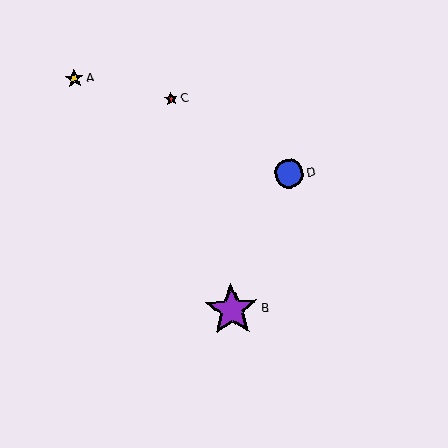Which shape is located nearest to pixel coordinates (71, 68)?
The yellow star (labeled A) at (74, 79) is nearest to that location.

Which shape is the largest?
The purple star (labeled B) is the largest.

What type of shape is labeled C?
Shape C is a red star.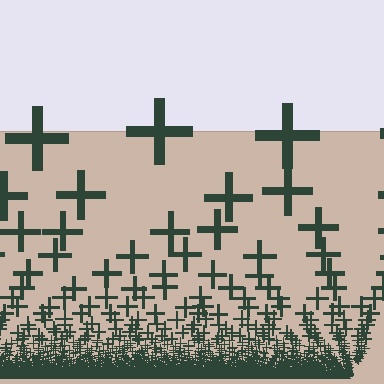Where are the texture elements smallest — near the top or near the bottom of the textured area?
Near the bottom.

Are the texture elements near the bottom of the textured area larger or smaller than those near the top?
Smaller. The gradient is inverted — elements near the bottom are smaller and denser.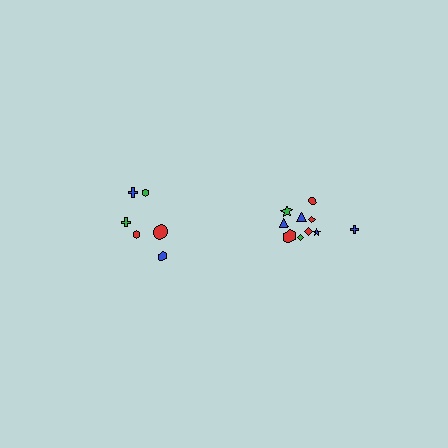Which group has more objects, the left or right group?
The right group.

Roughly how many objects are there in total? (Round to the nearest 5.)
Roughly 15 objects in total.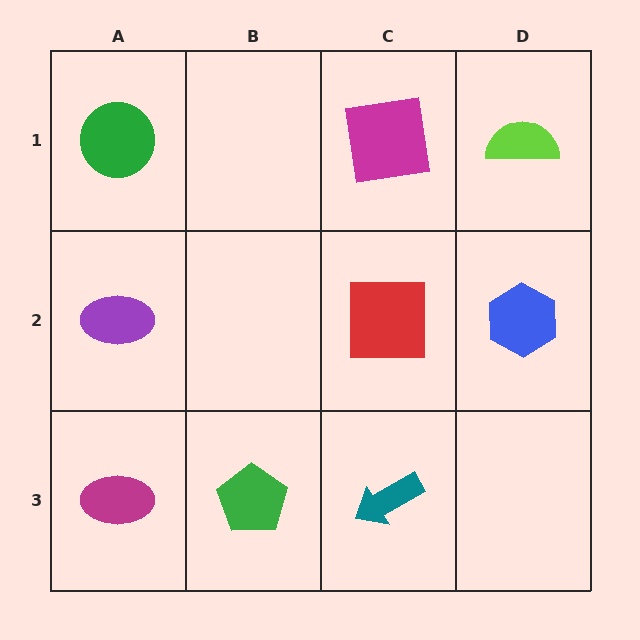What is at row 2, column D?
A blue hexagon.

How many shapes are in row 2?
3 shapes.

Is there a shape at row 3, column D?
No, that cell is empty.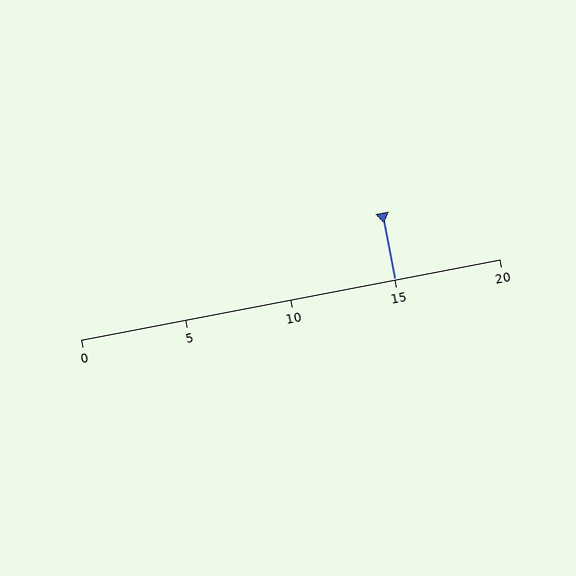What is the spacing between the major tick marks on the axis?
The major ticks are spaced 5 apart.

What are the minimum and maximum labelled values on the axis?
The axis runs from 0 to 20.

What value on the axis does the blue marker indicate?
The marker indicates approximately 15.